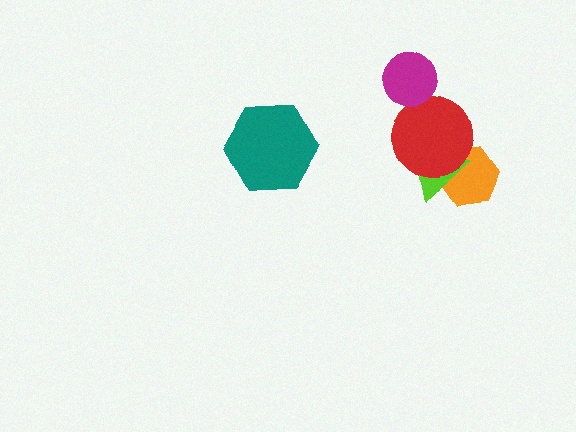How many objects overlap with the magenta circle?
0 objects overlap with the magenta circle.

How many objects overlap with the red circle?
2 objects overlap with the red circle.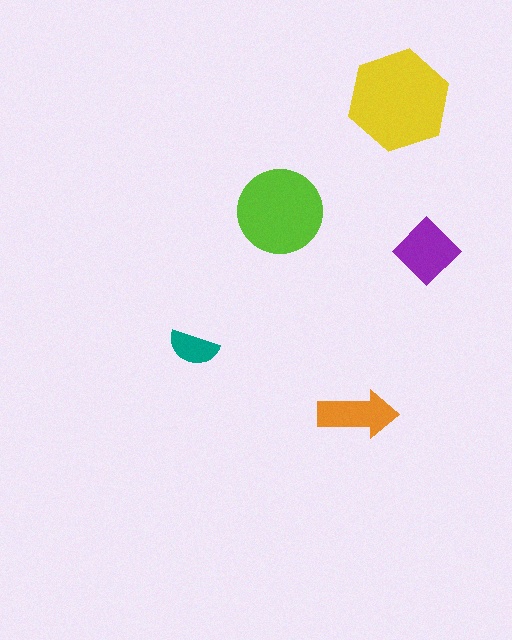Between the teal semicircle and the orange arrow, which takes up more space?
The orange arrow.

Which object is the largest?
The yellow hexagon.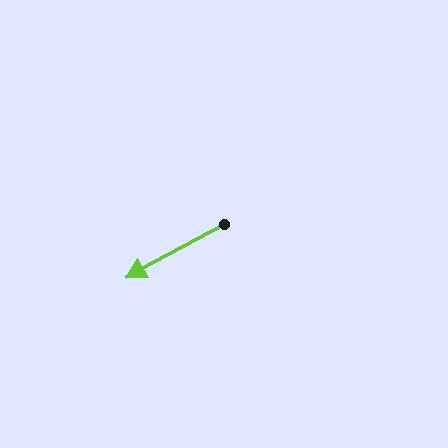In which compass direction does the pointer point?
Southwest.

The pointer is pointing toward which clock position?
Roughly 8 o'clock.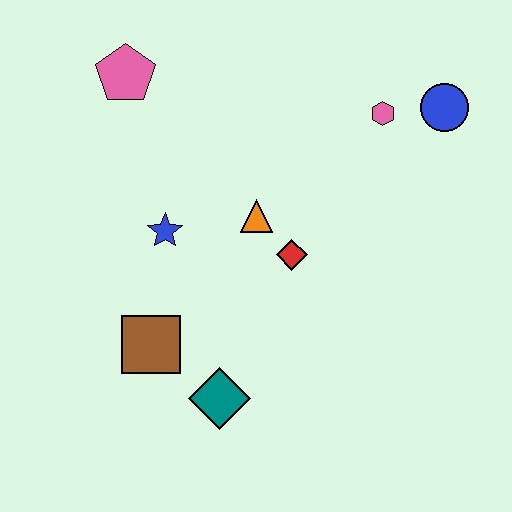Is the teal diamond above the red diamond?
No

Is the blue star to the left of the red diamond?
Yes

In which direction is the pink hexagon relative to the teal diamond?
The pink hexagon is above the teal diamond.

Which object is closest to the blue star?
The orange triangle is closest to the blue star.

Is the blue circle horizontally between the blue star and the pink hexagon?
No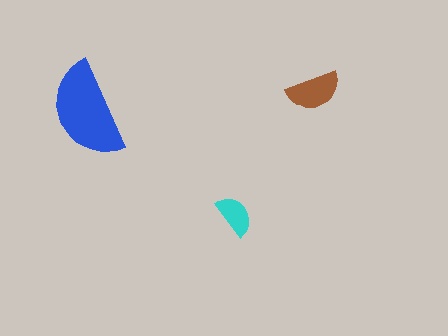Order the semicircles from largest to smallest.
the blue one, the brown one, the cyan one.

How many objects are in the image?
There are 3 objects in the image.